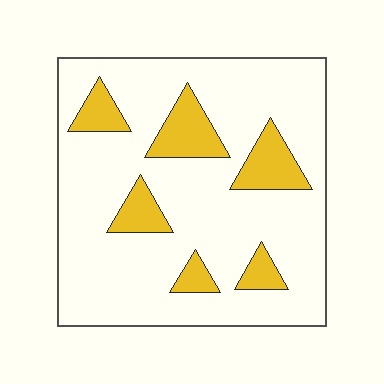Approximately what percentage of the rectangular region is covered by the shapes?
Approximately 20%.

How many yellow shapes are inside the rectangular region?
6.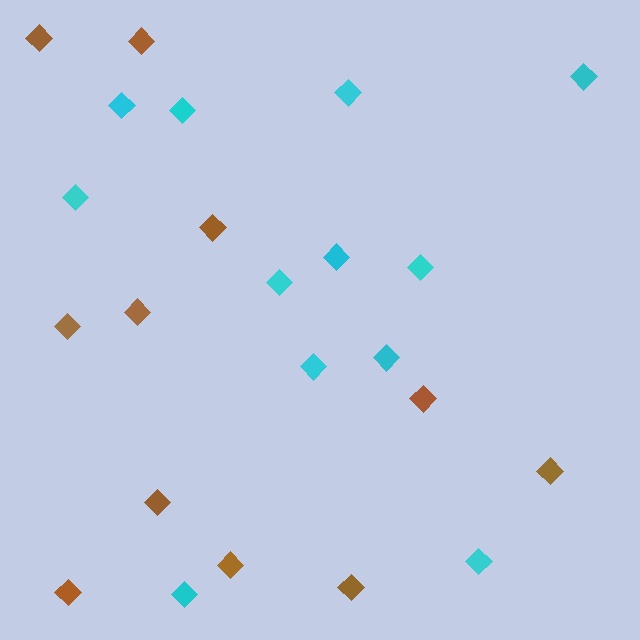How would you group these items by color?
There are 2 groups: one group of cyan diamonds (12) and one group of brown diamonds (11).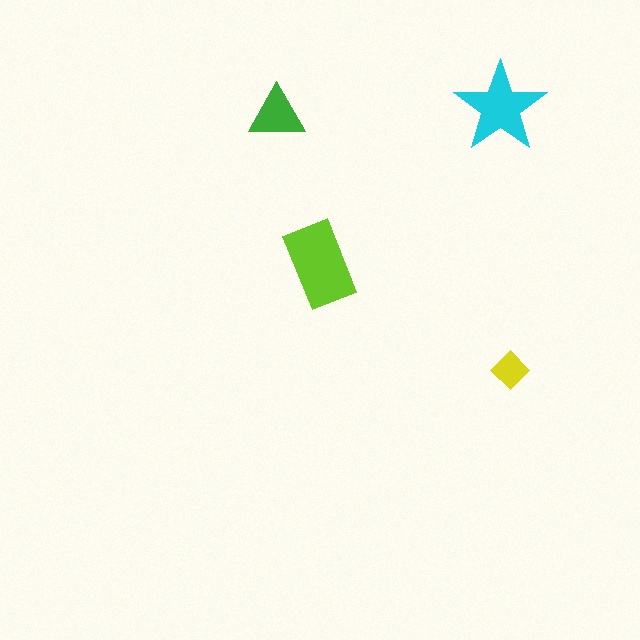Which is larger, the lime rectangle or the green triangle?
The lime rectangle.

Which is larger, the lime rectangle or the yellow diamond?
The lime rectangle.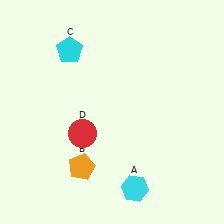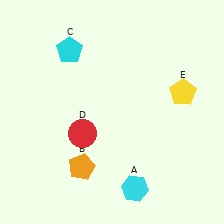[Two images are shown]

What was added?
A yellow pentagon (E) was added in Image 2.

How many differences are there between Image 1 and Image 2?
There is 1 difference between the two images.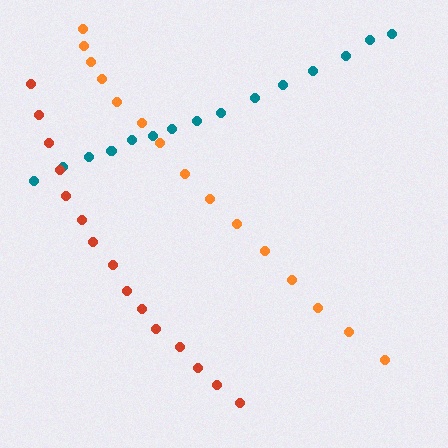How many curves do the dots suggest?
There are 3 distinct paths.